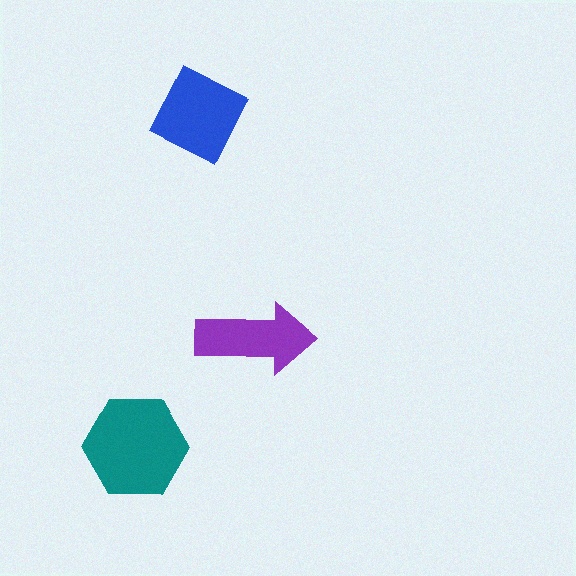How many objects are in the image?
There are 3 objects in the image.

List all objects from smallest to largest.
The purple arrow, the blue square, the teal hexagon.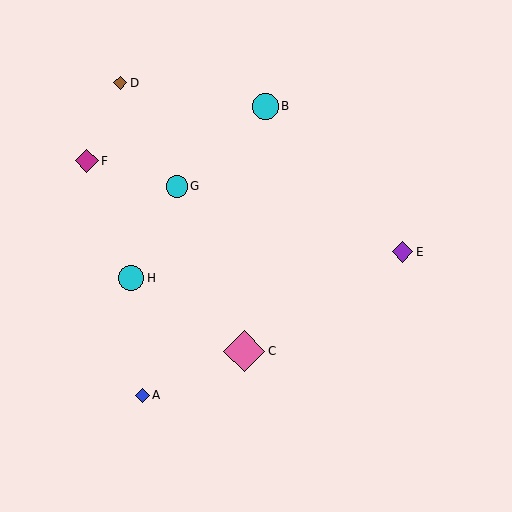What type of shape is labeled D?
Shape D is a brown diamond.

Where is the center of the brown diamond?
The center of the brown diamond is at (120, 83).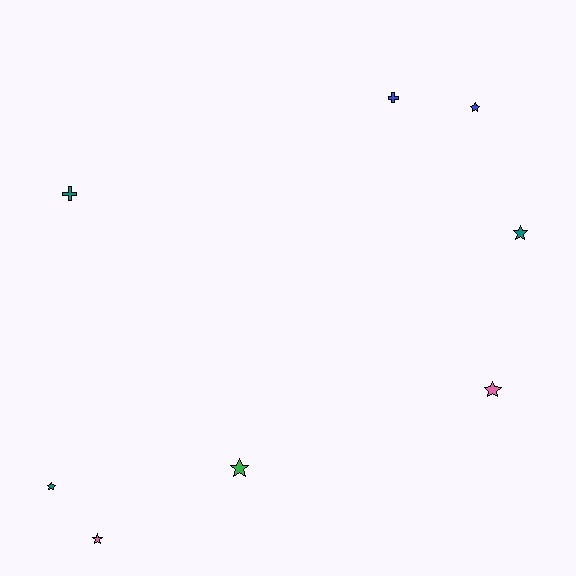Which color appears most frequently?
Teal, with 3 objects.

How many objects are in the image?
There are 8 objects.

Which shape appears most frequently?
Star, with 6 objects.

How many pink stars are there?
There are 2 pink stars.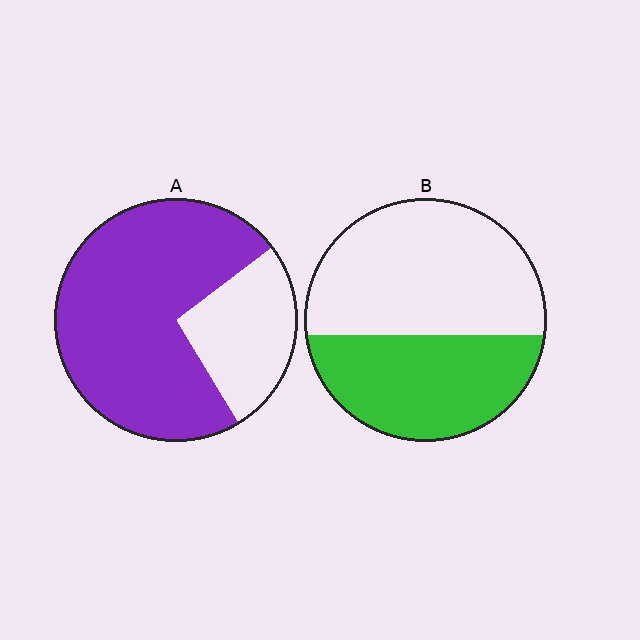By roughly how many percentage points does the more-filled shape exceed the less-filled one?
By roughly 30 percentage points (A over B).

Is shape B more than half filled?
No.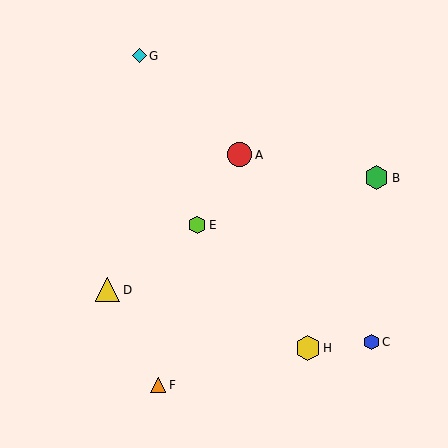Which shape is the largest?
The yellow hexagon (labeled H) is the largest.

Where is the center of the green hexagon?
The center of the green hexagon is at (377, 178).